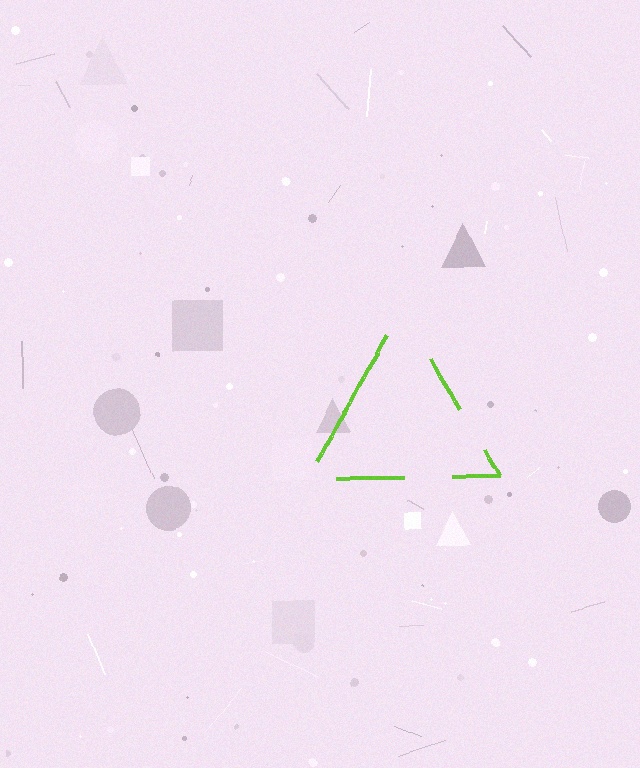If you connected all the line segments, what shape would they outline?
They would outline a triangle.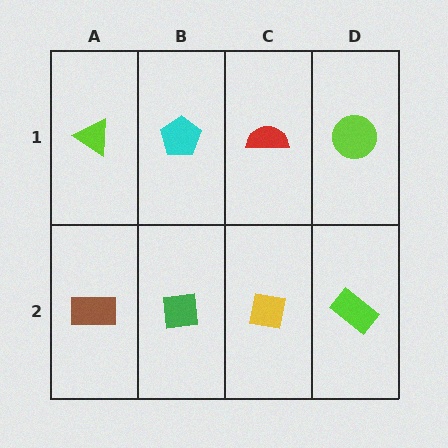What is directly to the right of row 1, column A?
A cyan pentagon.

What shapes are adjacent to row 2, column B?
A cyan pentagon (row 1, column B), a brown rectangle (row 2, column A), a yellow square (row 2, column C).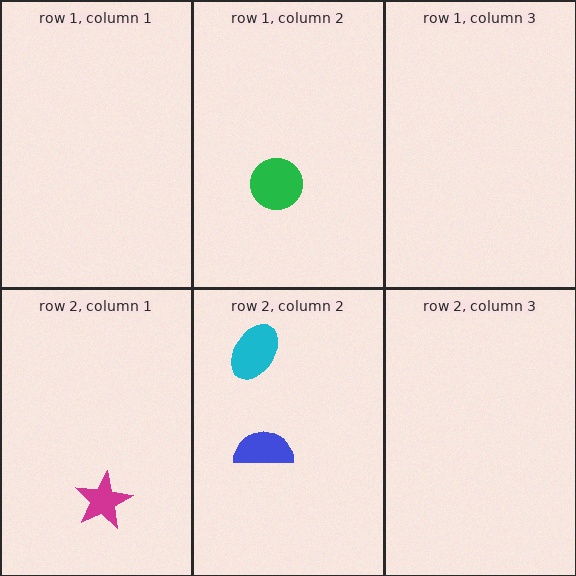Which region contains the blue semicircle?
The row 2, column 2 region.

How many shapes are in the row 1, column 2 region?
1.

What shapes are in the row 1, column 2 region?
The green circle.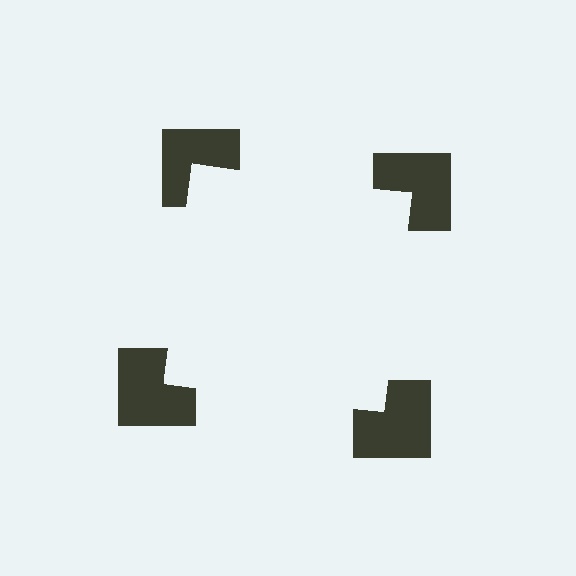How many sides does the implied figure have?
4 sides.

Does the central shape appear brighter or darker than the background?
It typically appears slightly brighter than the background, even though no actual brightness change is drawn.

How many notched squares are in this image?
There are 4 — one at each vertex of the illusory square.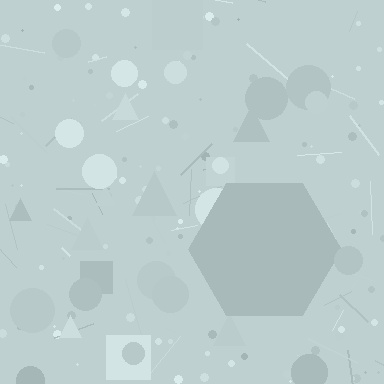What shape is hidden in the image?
A hexagon is hidden in the image.